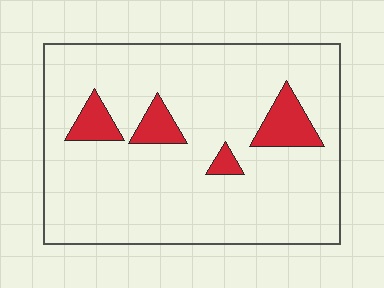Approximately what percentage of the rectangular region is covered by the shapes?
Approximately 10%.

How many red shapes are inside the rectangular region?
4.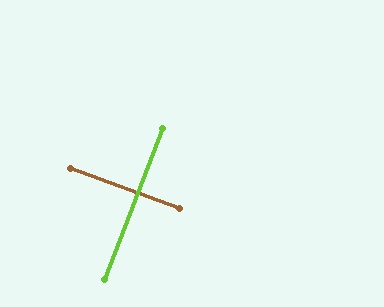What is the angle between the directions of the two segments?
Approximately 89 degrees.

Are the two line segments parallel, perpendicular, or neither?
Perpendicular — they meet at approximately 89°.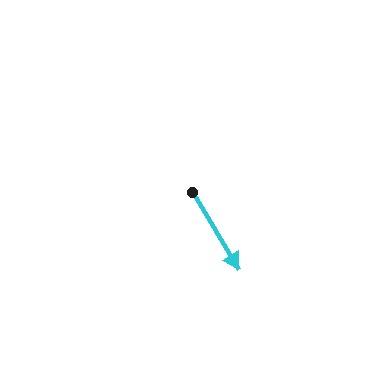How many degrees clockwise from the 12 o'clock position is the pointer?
Approximately 149 degrees.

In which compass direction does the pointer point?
Southeast.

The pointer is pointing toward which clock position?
Roughly 5 o'clock.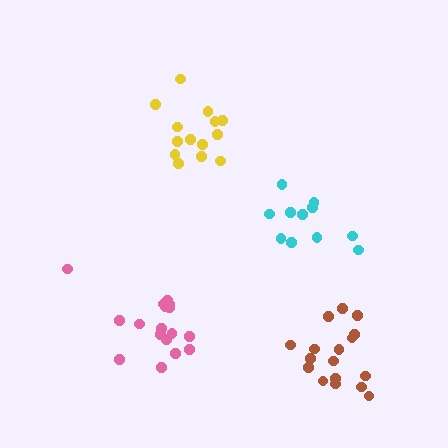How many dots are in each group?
Group 1: 14 dots, Group 2: 17 dots, Group 3: 11 dots, Group 4: 17 dots (59 total).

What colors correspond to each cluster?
The clusters are colored: yellow, pink, cyan, brown.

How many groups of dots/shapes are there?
There are 4 groups.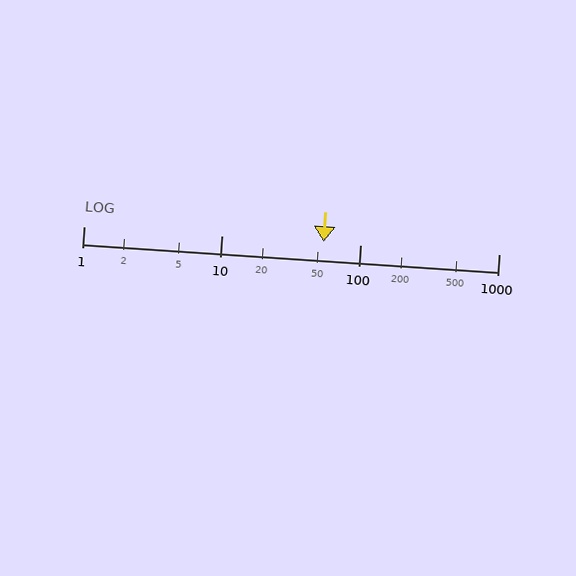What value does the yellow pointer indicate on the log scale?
The pointer indicates approximately 54.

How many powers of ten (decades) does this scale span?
The scale spans 3 decades, from 1 to 1000.